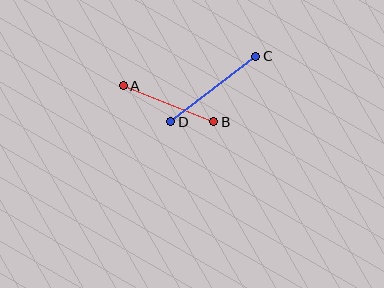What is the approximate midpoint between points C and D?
The midpoint is at approximately (213, 89) pixels.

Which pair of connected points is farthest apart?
Points C and D are farthest apart.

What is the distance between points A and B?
The distance is approximately 97 pixels.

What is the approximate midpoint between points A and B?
The midpoint is at approximately (168, 104) pixels.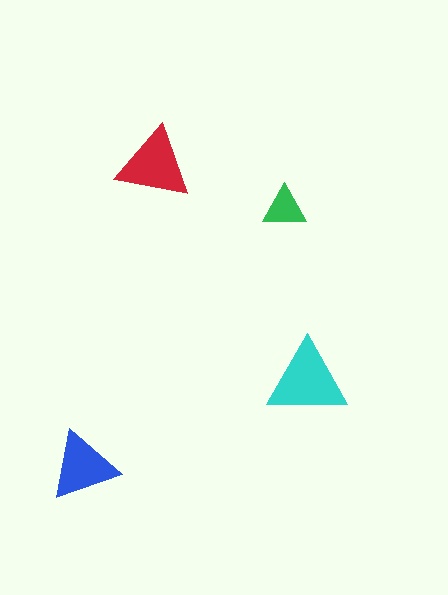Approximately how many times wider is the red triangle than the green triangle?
About 1.5 times wider.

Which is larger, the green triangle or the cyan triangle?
The cyan one.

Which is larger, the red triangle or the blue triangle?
The red one.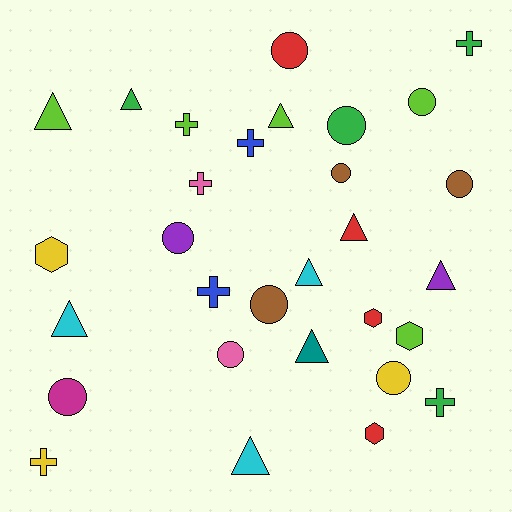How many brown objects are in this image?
There are 3 brown objects.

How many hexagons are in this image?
There are 4 hexagons.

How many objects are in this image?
There are 30 objects.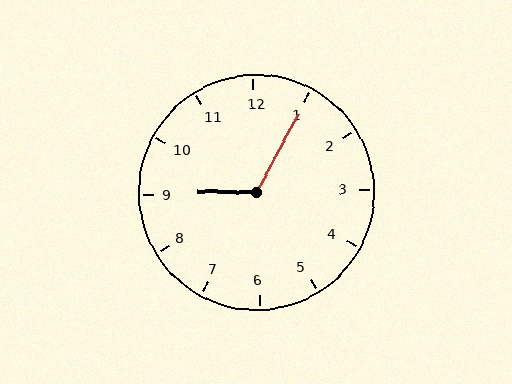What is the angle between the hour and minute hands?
Approximately 118 degrees.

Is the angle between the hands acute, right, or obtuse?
It is obtuse.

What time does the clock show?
9:05.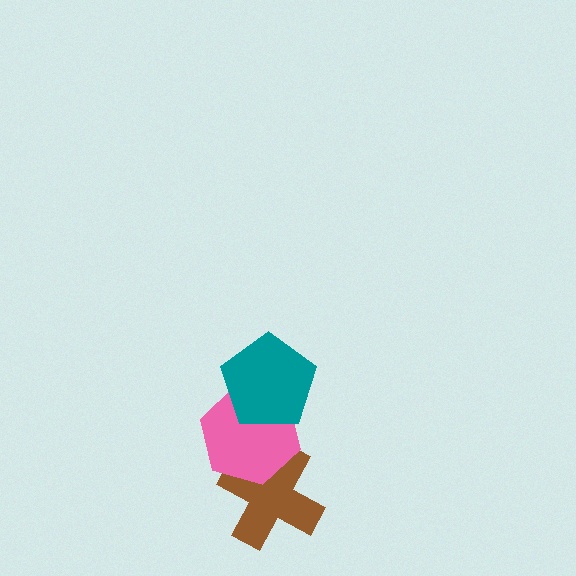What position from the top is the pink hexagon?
The pink hexagon is 2nd from the top.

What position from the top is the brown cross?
The brown cross is 3rd from the top.